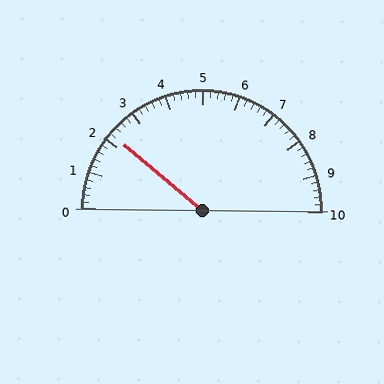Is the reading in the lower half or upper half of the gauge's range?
The reading is in the lower half of the range (0 to 10).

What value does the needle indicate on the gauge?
The needle indicates approximately 2.2.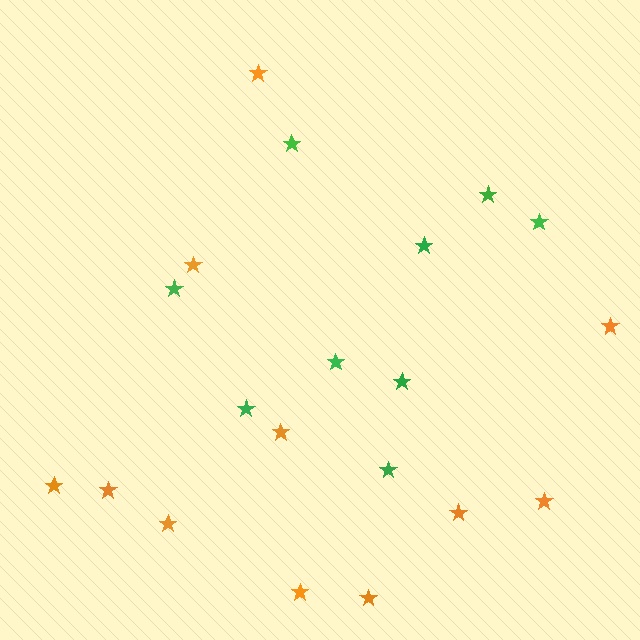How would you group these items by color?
There are 2 groups: one group of orange stars (11) and one group of green stars (9).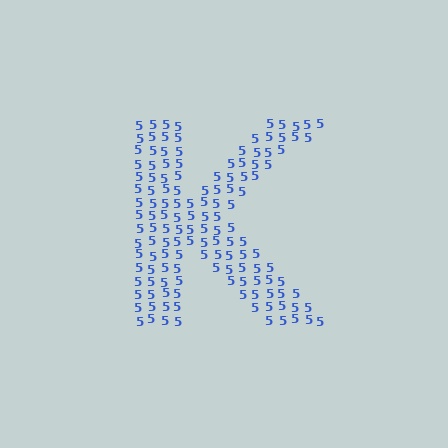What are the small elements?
The small elements are digit 5's.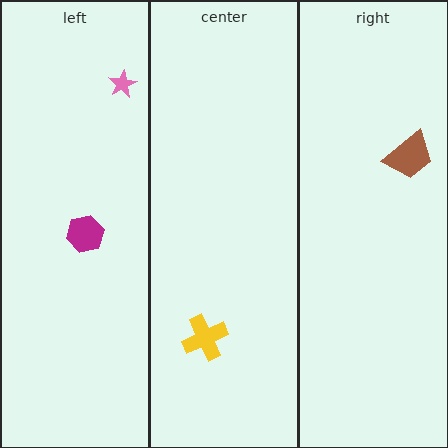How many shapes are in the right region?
1.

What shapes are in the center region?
The yellow cross.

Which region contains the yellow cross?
The center region.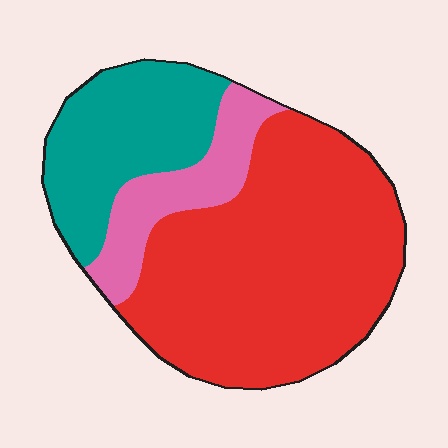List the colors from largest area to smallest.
From largest to smallest: red, teal, pink.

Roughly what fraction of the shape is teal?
Teal covers 25% of the shape.